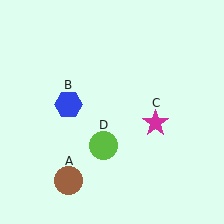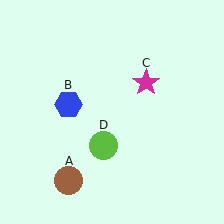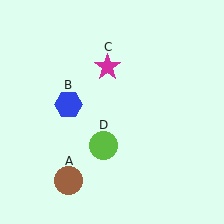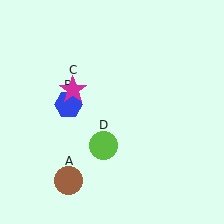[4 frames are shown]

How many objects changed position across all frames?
1 object changed position: magenta star (object C).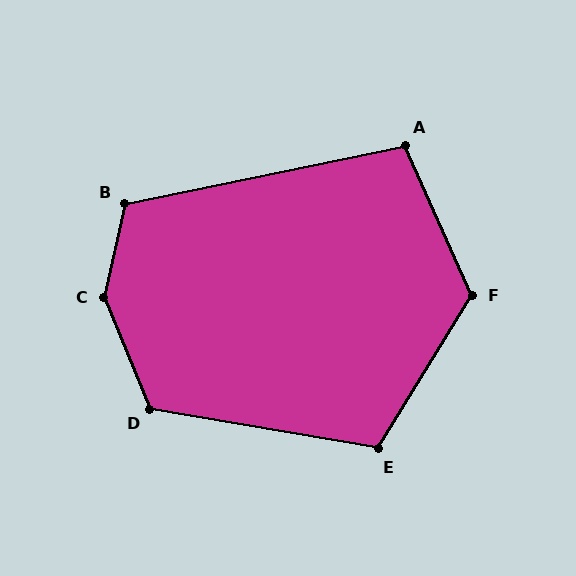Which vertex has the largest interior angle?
C, at approximately 146 degrees.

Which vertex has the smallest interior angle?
A, at approximately 103 degrees.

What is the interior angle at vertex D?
Approximately 122 degrees (obtuse).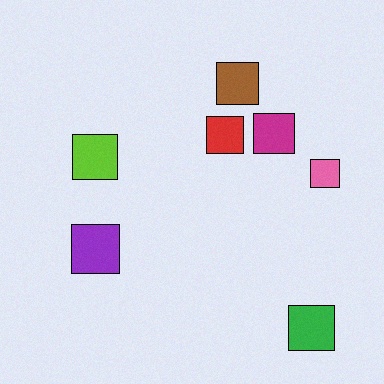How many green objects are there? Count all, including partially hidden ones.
There is 1 green object.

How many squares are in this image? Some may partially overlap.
There are 7 squares.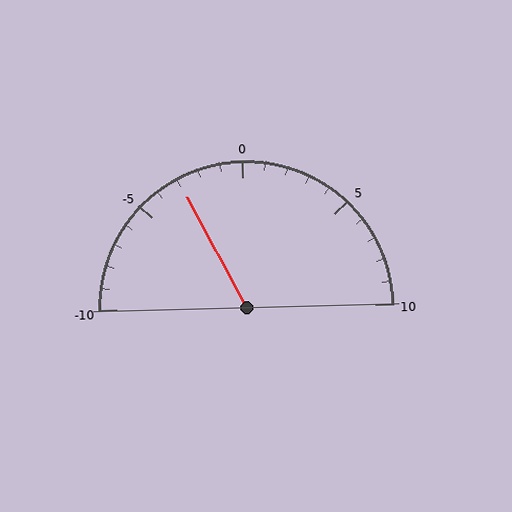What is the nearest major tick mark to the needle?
The nearest major tick mark is -5.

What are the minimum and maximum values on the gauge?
The gauge ranges from -10 to 10.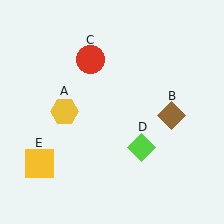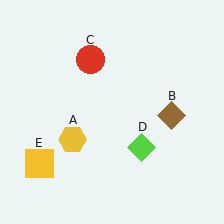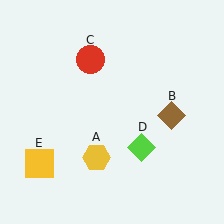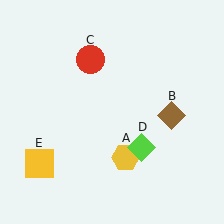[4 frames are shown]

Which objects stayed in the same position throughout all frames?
Brown diamond (object B) and red circle (object C) and lime diamond (object D) and yellow square (object E) remained stationary.